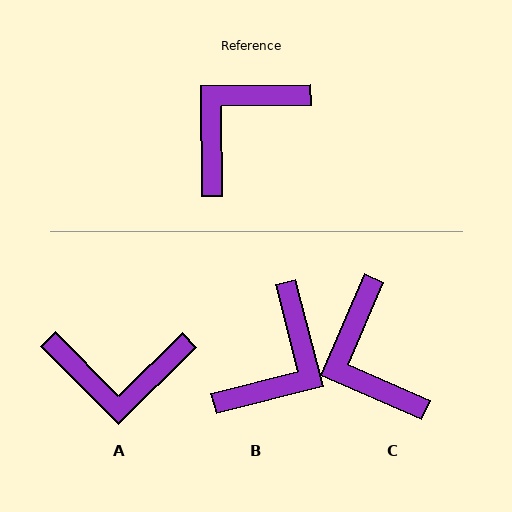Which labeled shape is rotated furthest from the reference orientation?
B, about 166 degrees away.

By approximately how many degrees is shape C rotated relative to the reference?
Approximately 66 degrees counter-clockwise.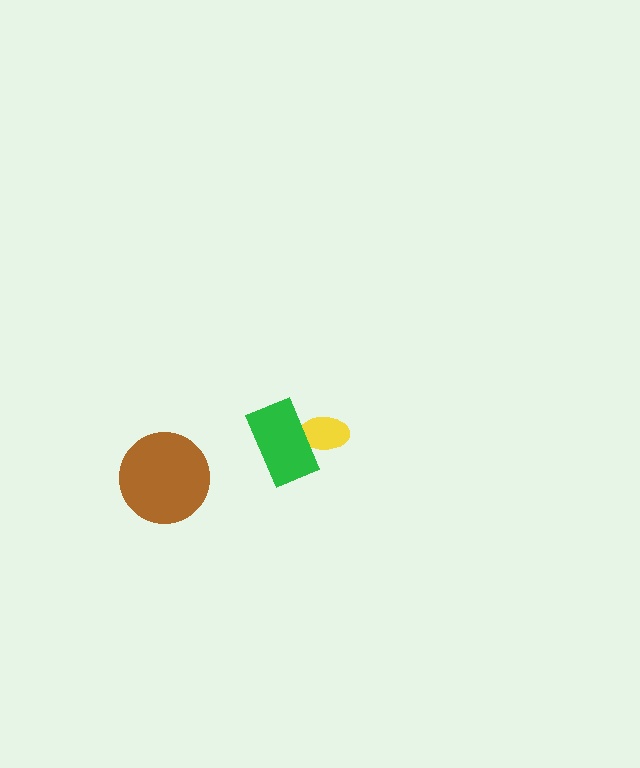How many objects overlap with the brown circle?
0 objects overlap with the brown circle.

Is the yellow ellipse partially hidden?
Yes, it is partially covered by another shape.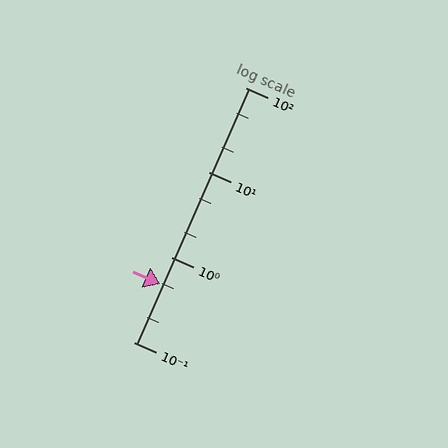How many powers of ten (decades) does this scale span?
The scale spans 3 decades, from 0.1 to 100.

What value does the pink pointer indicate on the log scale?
The pointer indicates approximately 0.48.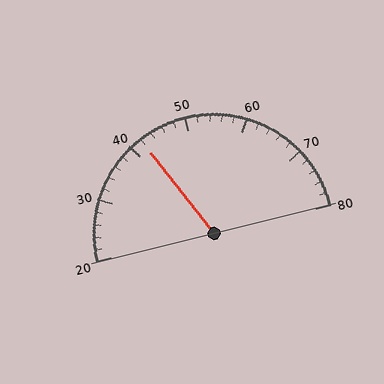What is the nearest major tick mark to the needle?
The nearest major tick mark is 40.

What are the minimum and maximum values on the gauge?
The gauge ranges from 20 to 80.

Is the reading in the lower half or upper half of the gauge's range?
The reading is in the lower half of the range (20 to 80).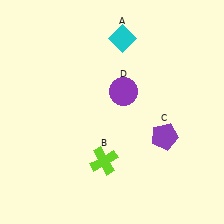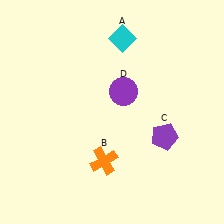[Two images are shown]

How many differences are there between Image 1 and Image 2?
There is 1 difference between the two images.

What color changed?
The cross (B) changed from lime in Image 1 to orange in Image 2.